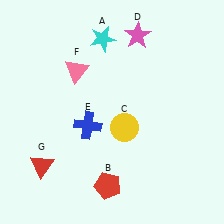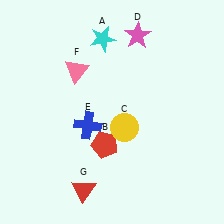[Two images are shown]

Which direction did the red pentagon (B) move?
The red pentagon (B) moved up.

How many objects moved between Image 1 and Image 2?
2 objects moved between the two images.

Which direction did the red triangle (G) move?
The red triangle (G) moved right.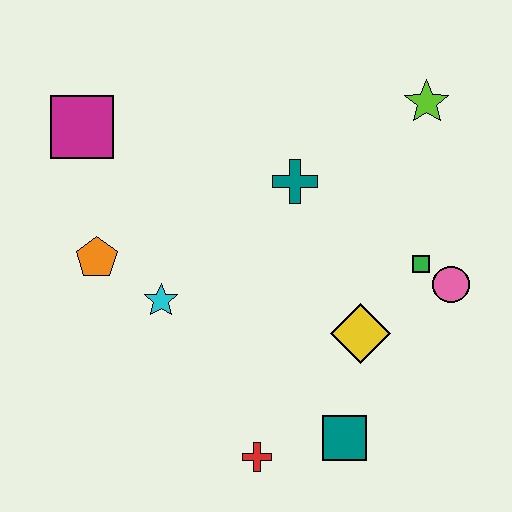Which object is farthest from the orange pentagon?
The lime star is farthest from the orange pentagon.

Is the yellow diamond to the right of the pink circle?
No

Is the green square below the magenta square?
Yes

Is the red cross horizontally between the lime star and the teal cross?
No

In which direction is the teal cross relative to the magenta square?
The teal cross is to the right of the magenta square.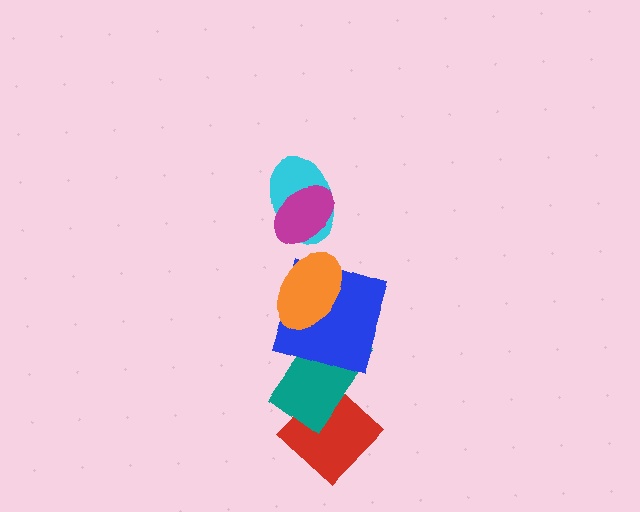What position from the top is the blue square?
The blue square is 4th from the top.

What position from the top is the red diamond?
The red diamond is 6th from the top.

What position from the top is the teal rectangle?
The teal rectangle is 5th from the top.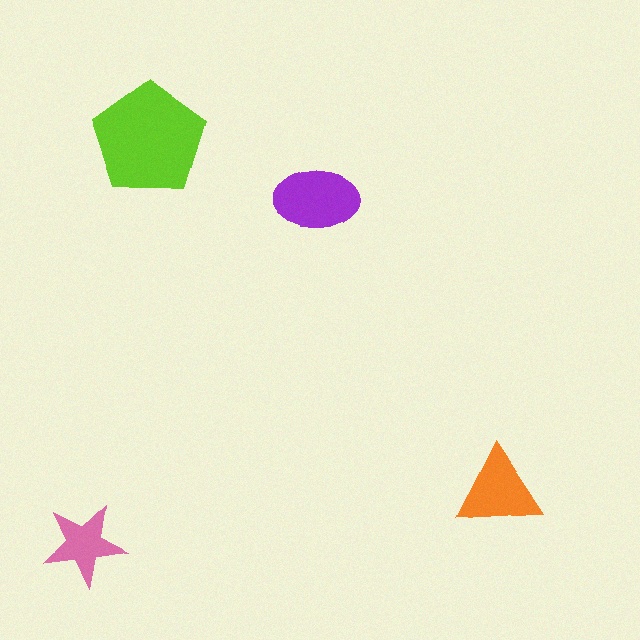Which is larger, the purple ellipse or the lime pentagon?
The lime pentagon.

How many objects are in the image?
There are 4 objects in the image.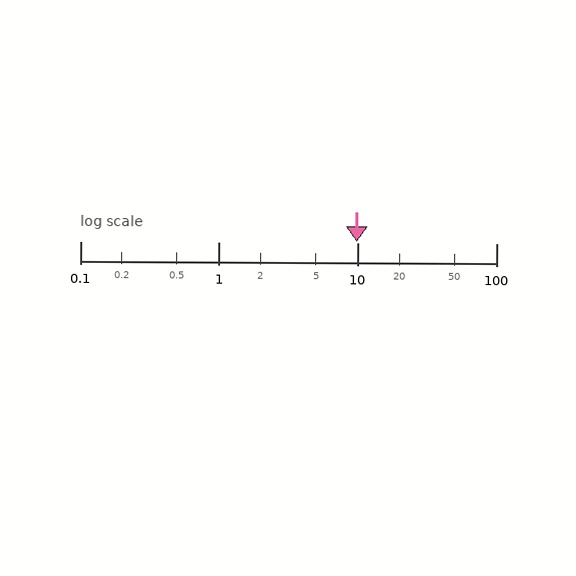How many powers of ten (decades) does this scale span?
The scale spans 3 decades, from 0.1 to 100.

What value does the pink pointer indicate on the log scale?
The pointer indicates approximately 9.9.